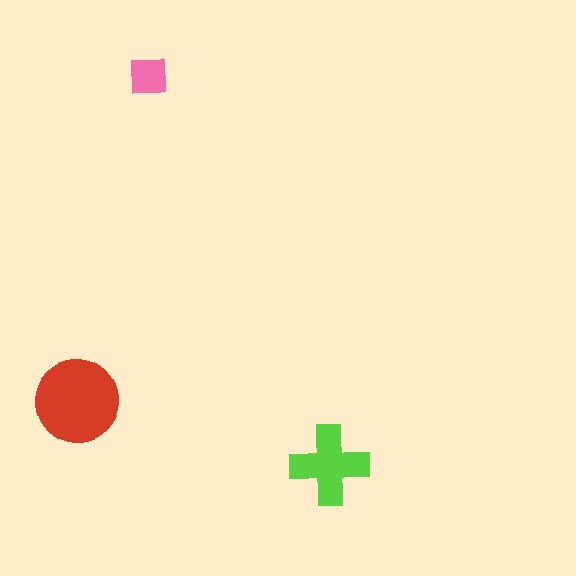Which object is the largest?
The red circle.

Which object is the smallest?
The pink square.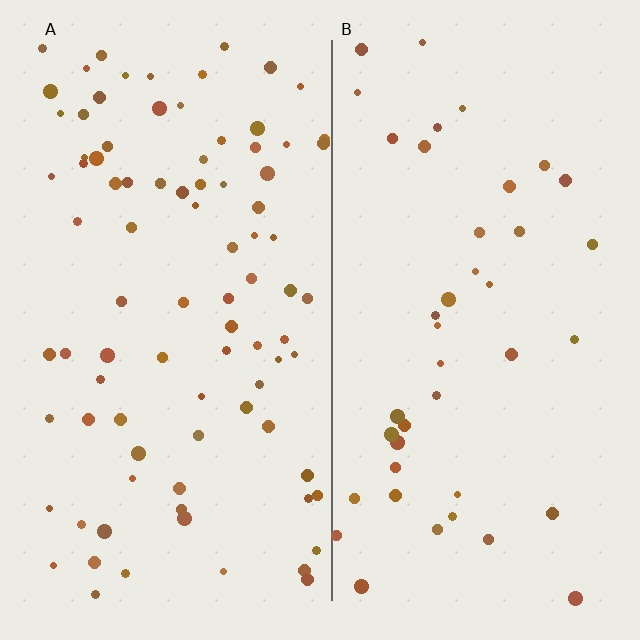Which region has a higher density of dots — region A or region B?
A (the left).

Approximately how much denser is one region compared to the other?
Approximately 2.1× — region A over region B.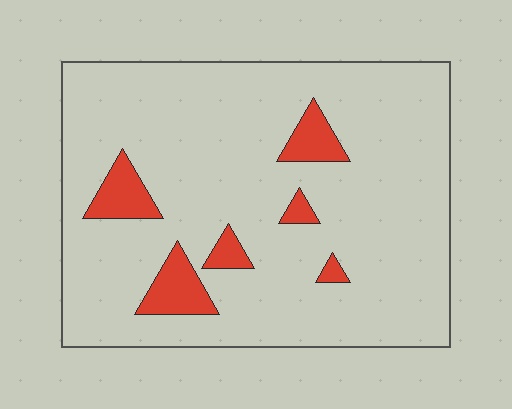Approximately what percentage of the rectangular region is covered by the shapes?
Approximately 10%.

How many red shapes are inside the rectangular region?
6.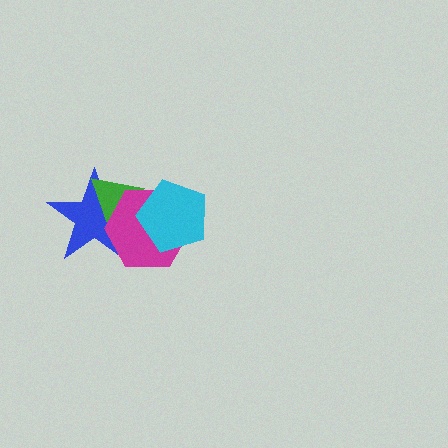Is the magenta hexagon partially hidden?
Yes, it is partially covered by another shape.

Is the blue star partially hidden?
Yes, it is partially covered by another shape.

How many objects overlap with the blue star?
3 objects overlap with the blue star.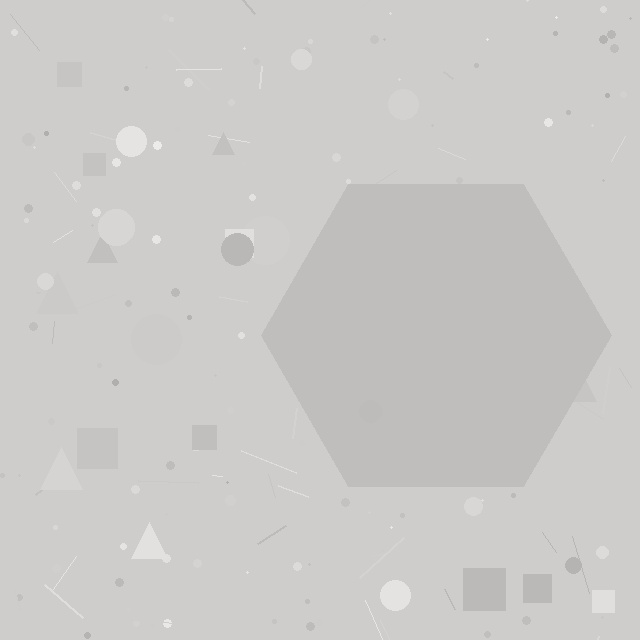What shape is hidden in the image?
A hexagon is hidden in the image.